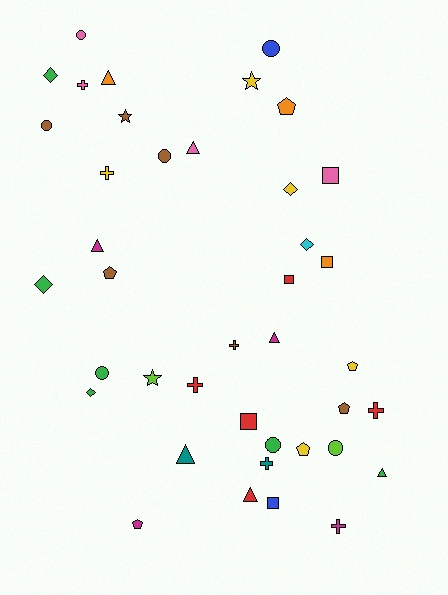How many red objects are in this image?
There are 5 red objects.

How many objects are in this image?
There are 40 objects.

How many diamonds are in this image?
There are 5 diamonds.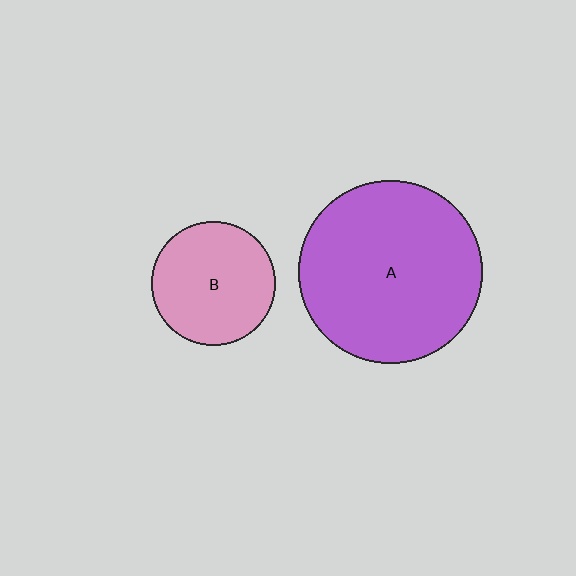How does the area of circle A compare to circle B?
Approximately 2.2 times.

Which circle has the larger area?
Circle A (purple).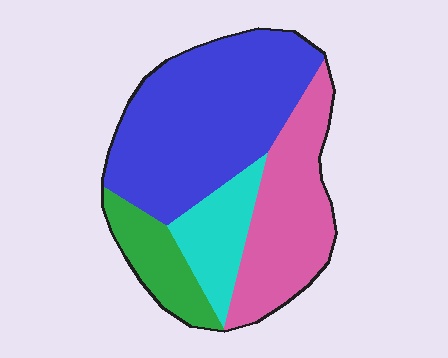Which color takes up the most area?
Blue, at roughly 45%.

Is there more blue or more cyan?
Blue.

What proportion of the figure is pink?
Pink takes up between a sixth and a third of the figure.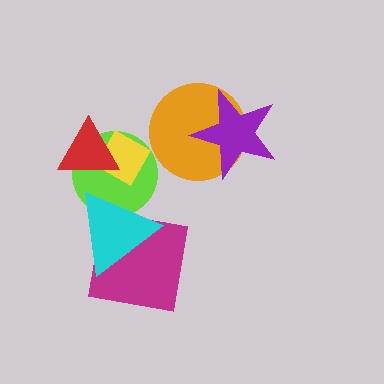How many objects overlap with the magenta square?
1 object overlaps with the magenta square.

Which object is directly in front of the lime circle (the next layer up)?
The yellow diamond is directly in front of the lime circle.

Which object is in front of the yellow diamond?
The red triangle is in front of the yellow diamond.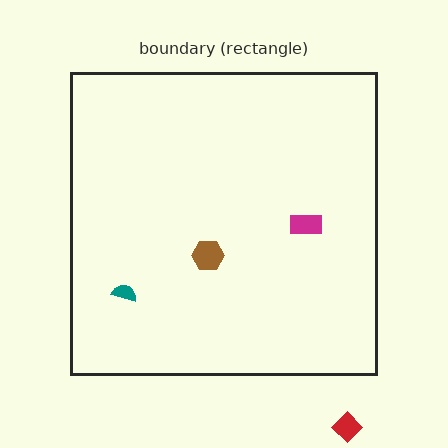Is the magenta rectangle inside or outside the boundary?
Inside.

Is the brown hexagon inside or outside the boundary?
Inside.